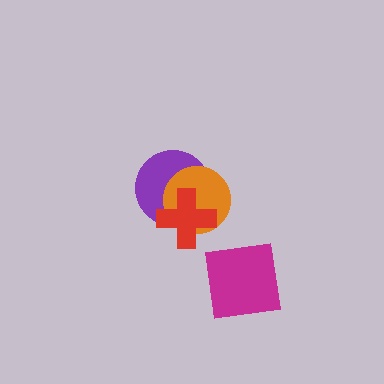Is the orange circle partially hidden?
Yes, it is partially covered by another shape.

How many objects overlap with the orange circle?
2 objects overlap with the orange circle.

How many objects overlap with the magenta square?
0 objects overlap with the magenta square.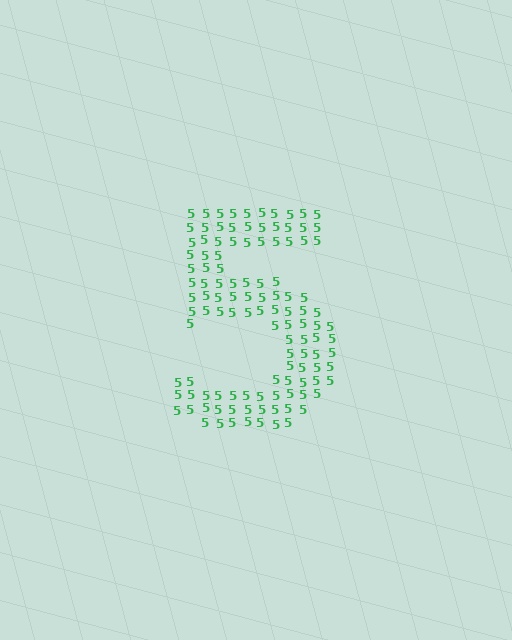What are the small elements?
The small elements are digit 5's.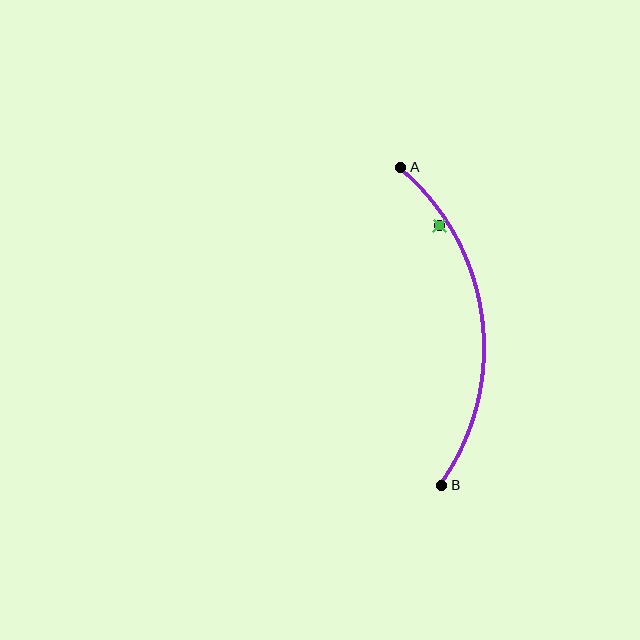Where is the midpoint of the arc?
The arc midpoint is the point on the curve farthest from the straight line joining A and B. It sits to the right of that line.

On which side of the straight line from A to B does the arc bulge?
The arc bulges to the right of the straight line connecting A and B.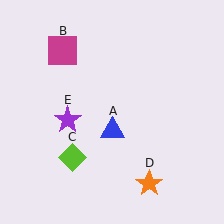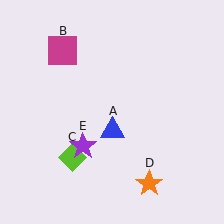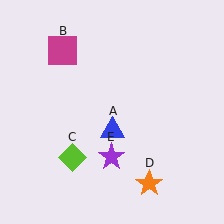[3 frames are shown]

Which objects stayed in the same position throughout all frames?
Blue triangle (object A) and magenta square (object B) and lime diamond (object C) and orange star (object D) remained stationary.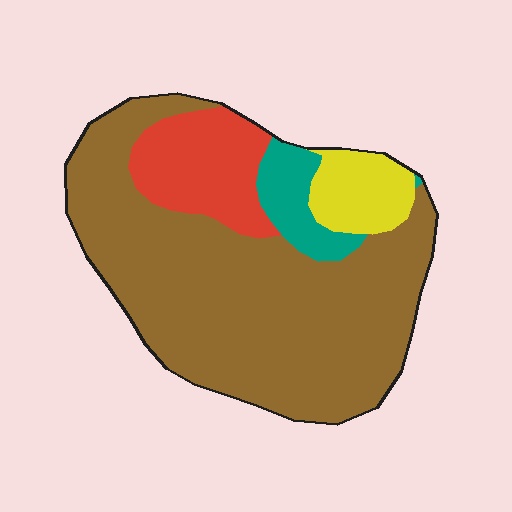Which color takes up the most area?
Brown, at roughly 70%.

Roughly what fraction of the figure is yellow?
Yellow covers 9% of the figure.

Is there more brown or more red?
Brown.